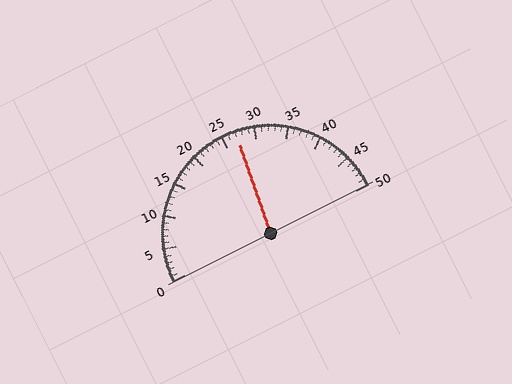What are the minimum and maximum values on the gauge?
The gauge ranges from 0 to 50.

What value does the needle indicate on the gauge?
The needle indicates approximately 27.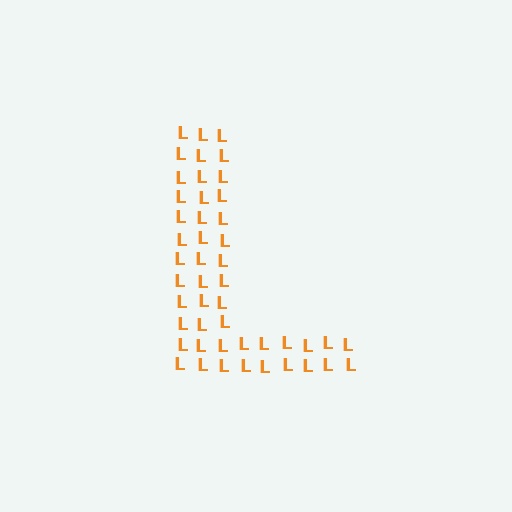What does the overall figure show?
The overall figure shows the letter L.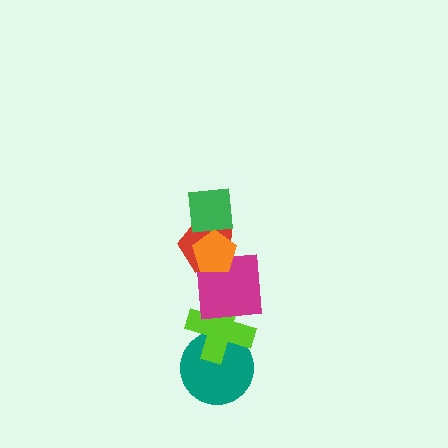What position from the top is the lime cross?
The lime cross is 5th from the top.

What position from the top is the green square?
The green square is 1st from the top.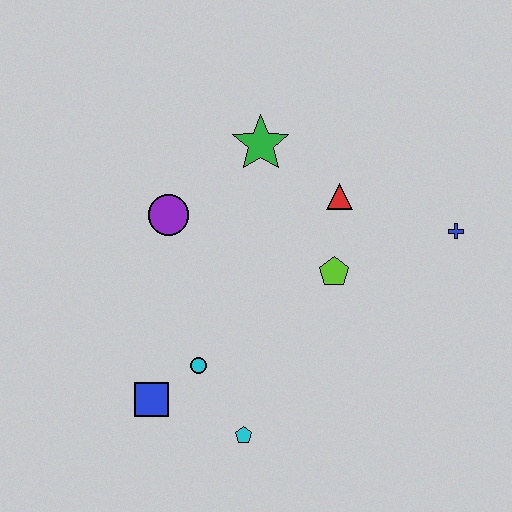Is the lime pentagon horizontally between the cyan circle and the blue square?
No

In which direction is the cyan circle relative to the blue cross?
The cyan circle is to the left of the blue cross.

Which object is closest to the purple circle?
The green star is closest to the purple circle.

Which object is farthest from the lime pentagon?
The blue square is farthest from the lime pentagon.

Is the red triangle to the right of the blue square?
Yes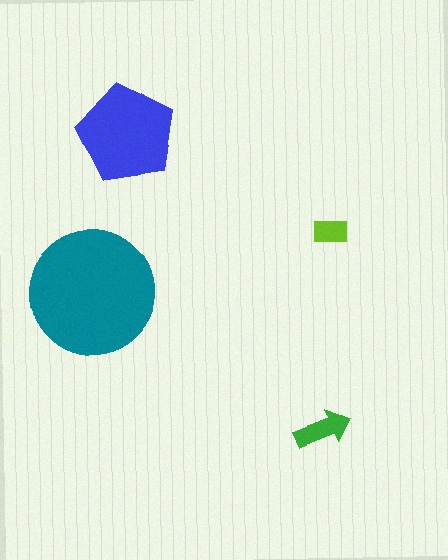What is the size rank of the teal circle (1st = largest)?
1st.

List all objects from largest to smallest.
The teal circle, the blue pentagon, the green arrow, the lime rectangle.